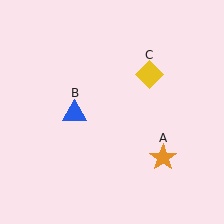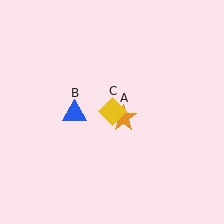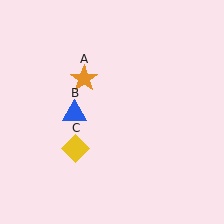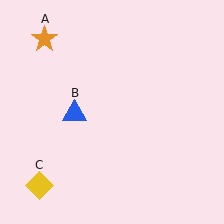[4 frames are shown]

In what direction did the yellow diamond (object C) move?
The yellow diamond (object C) moved down and to the left.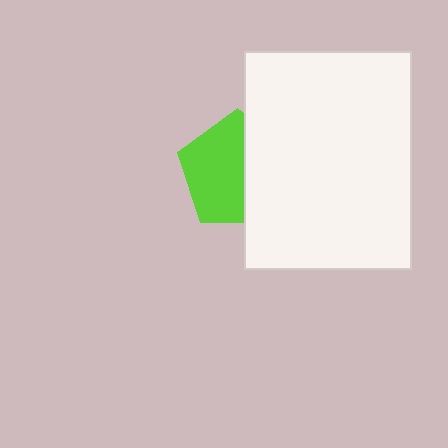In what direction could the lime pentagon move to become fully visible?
The lime pentagon could move left. That would shift it out from behind the white rectangle entirely.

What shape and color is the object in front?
The object in front is a white rectangle.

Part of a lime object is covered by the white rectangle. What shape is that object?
It is a pentagon.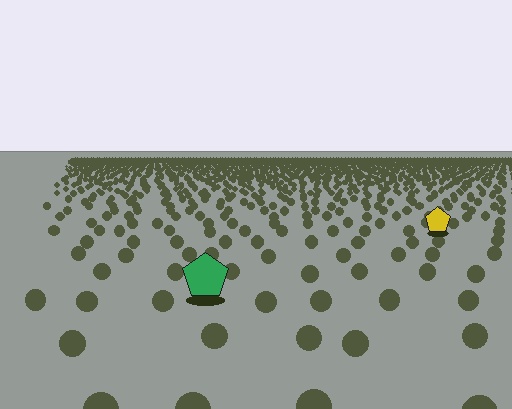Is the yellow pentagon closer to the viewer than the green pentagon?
No. The green pentagon is closer — you can tell from the texture gradient: the ground texture is coarser near it.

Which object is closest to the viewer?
The green pentagon is closest. The texture marks near it are larger and more spread out.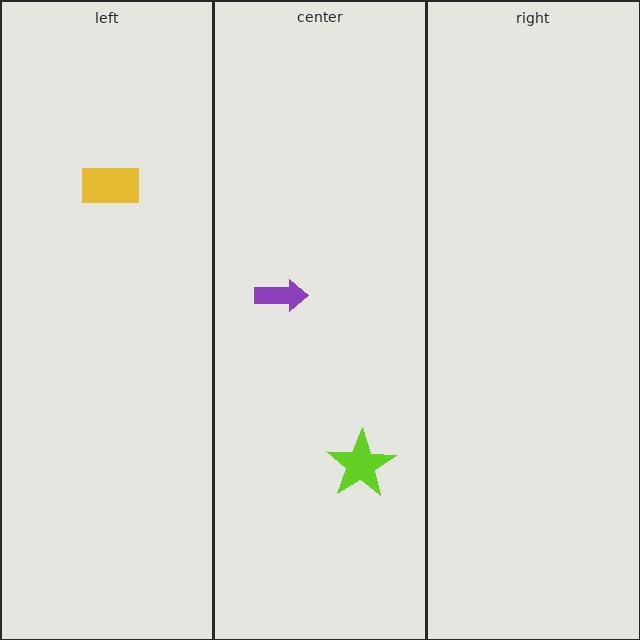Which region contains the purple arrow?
The center region.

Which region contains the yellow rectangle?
The left region.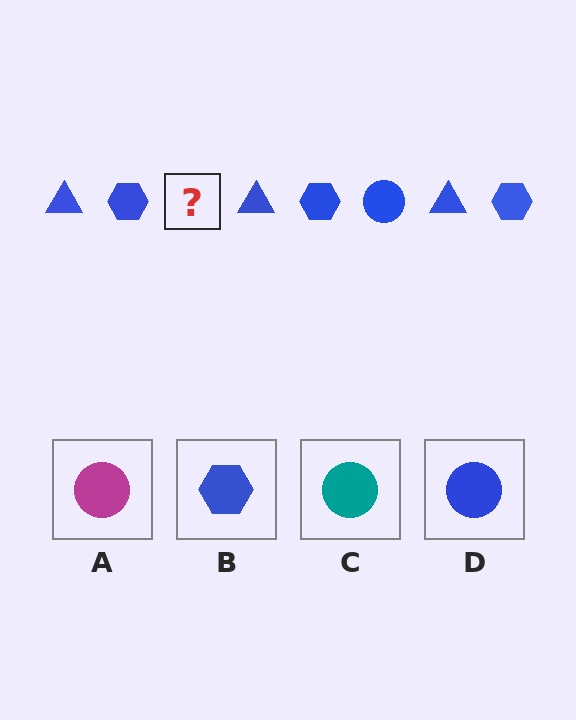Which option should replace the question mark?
Option D.